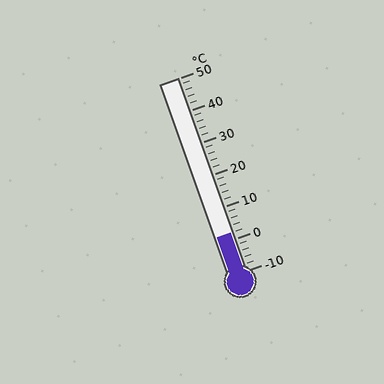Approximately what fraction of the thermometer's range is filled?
The thermometer is filled to approximately 20% of its range.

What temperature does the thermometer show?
The thermometer shows approximately 2°C.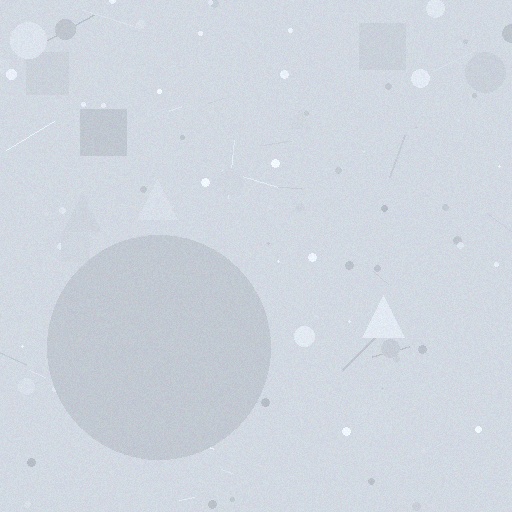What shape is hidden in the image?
A circle is hidden in the image.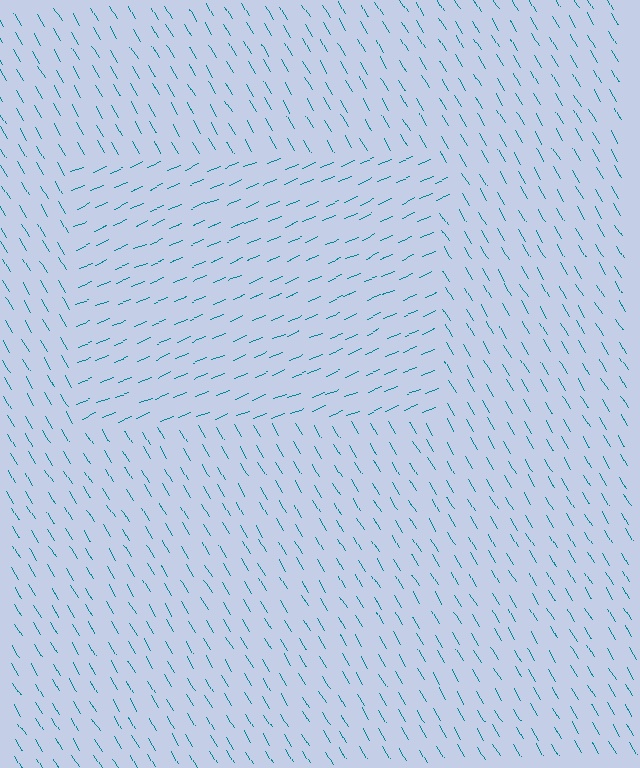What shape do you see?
I see a rectangle.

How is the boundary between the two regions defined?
The boundary is defined purely by a change in line orientation (approximately 82 degrees difference). All lines are the same color and thickness.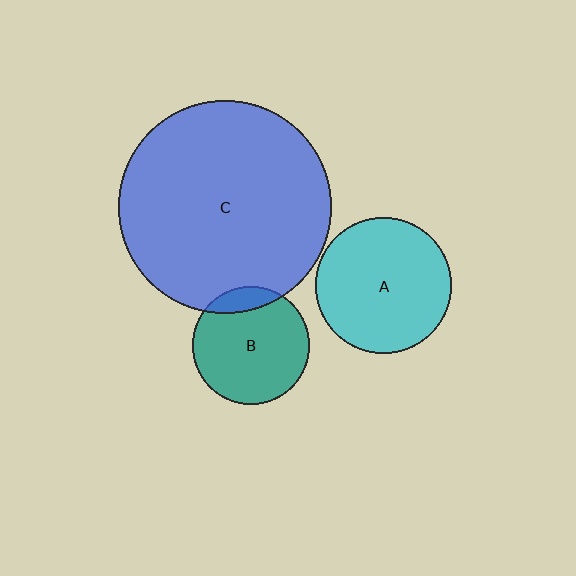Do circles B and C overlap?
Yes.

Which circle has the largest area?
Circle C (blue).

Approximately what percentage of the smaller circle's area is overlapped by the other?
Approximately 15%.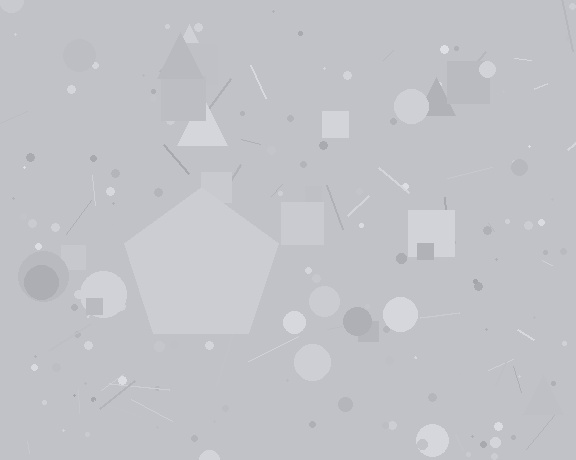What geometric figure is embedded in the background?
A pentagon is embedded in the background.